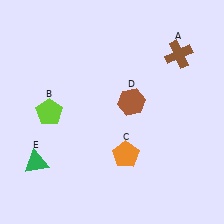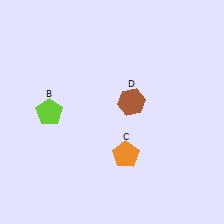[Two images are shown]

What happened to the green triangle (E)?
The green triangle (E) was removed in Image 2. It was in the bottom-left area of Image 1.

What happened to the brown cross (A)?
The brown cross (A) was removed in Image 2. It was in the top-right area of Image 1.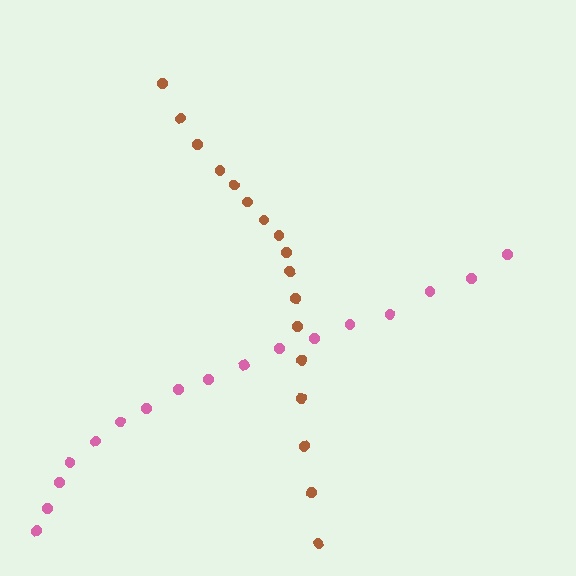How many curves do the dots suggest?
There are 2 distinct paths.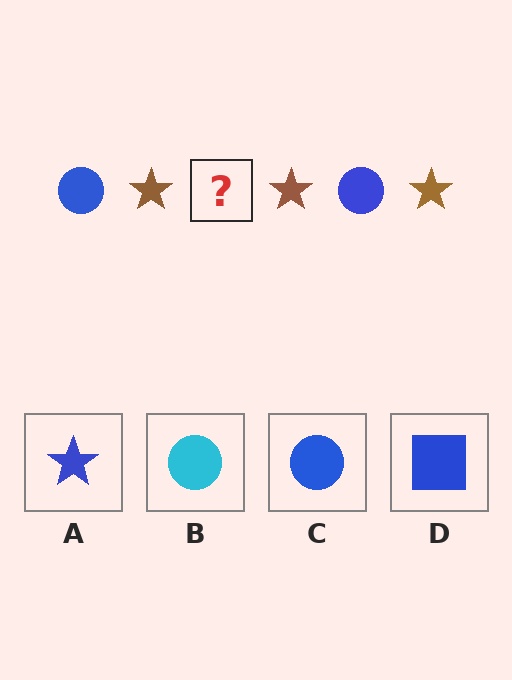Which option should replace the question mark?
Option C.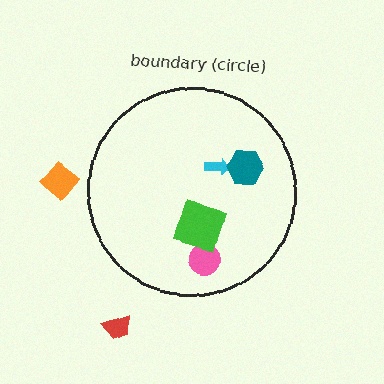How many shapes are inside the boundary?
4 inside, 2 outside.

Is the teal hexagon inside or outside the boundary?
Inside.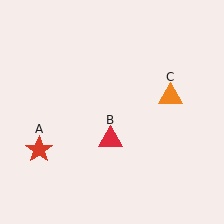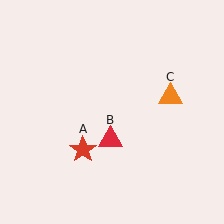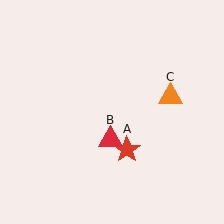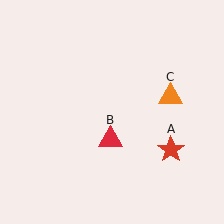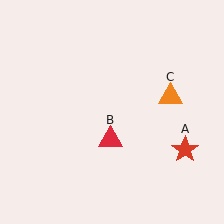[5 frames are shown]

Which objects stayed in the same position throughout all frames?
Red triangle (object B) and orange triangle (object C) remained stationary.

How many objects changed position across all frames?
1 object changed position: red star (object A).